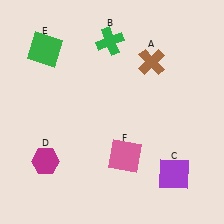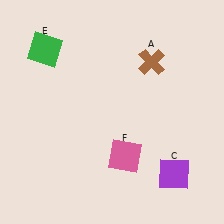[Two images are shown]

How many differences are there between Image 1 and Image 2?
There are 2 differences between the two images.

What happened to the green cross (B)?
The green cross (B) was removed in Image 2. It was in the top-left area of Image 1.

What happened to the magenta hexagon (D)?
The magenta hexagon (D) was removed in Image 2. It was in the bottom-left area of Image 1.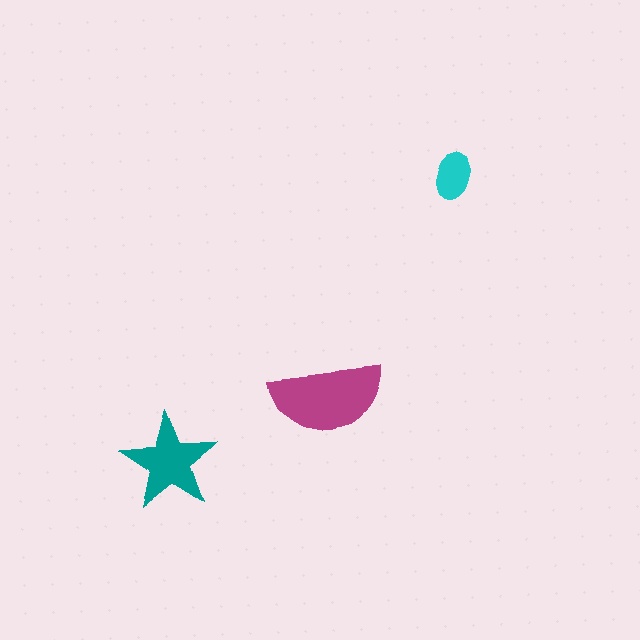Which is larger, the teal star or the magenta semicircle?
The magenta semicircle.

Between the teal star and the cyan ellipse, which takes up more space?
The teal star.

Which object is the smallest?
The cyan ellipse.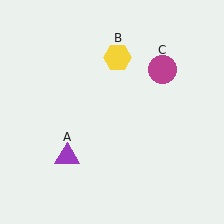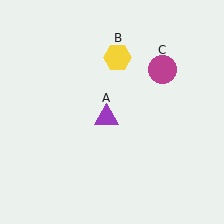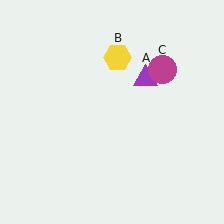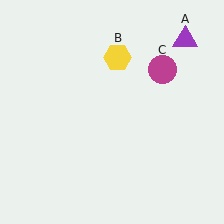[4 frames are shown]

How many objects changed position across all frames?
1 object changed position: purple triangle (object A).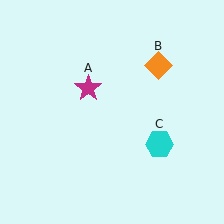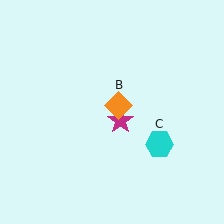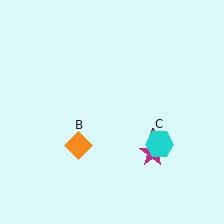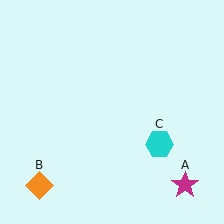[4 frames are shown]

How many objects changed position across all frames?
2 objects changed position: magenta star (object A), orange diamond (object B).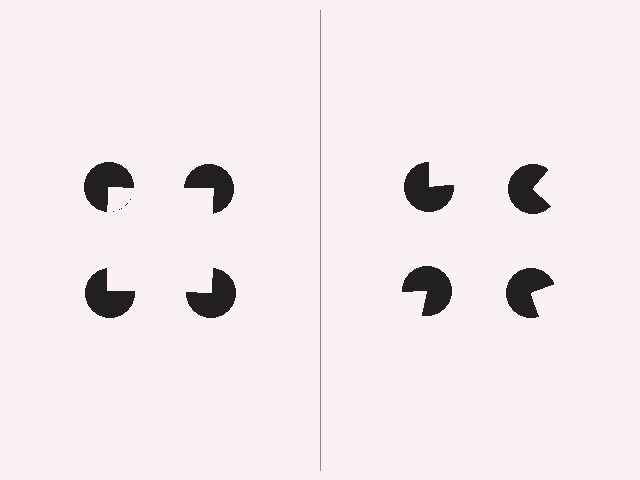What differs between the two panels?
The pac-man discs are positioned identically on both sides; only the wedge orientations differ. On the left they align to a square; on the right they are misaligned.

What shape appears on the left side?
An illusory square.